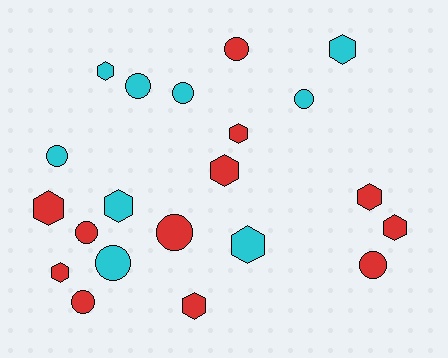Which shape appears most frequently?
Hexagon, with 11 objects.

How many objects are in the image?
There are 21 objects.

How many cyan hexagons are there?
There are 4 cyan hexagons.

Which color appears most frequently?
Red, with 12 objects.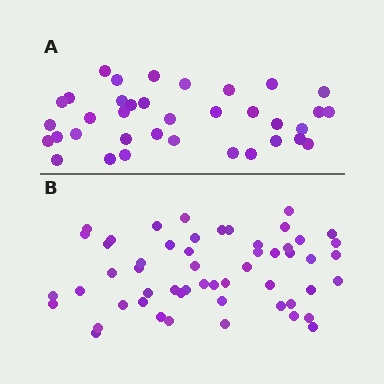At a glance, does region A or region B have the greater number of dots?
Region B (the bottom region) has more dots.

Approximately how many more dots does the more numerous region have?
Region B has approximately 20 more dots than region A.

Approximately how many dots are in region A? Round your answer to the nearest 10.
About 40 dots. (The exact count is 36, which rounds to 40.)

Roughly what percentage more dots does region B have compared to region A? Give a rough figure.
About 50% more.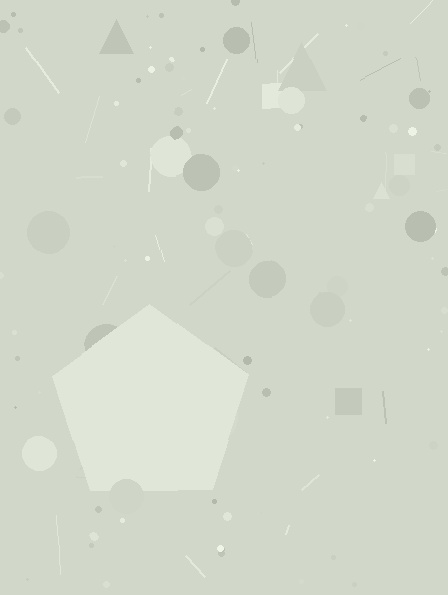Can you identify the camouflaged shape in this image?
The camouflaged shape is a pentagon.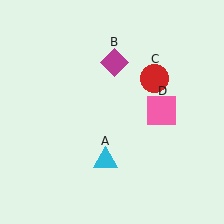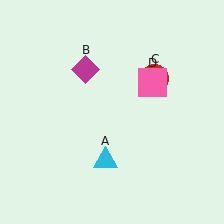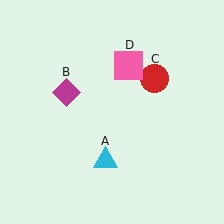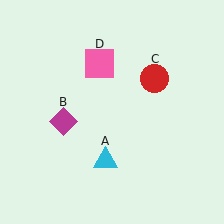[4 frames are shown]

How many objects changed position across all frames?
2 objects changed position: magenta diamond (object B), pink square (object D).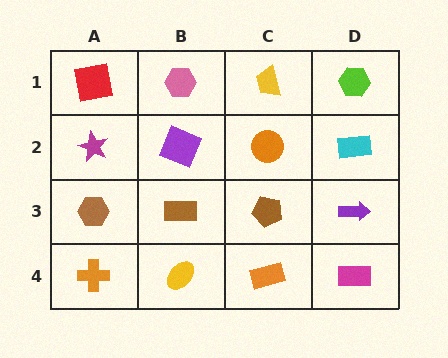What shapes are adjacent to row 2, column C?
A yellow trapezoid (row 1, column C), a brown pentagon (row 3, column C), a purple square (row 2, column B), a cyan rectangle (row 2, column D).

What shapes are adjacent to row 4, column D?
A purple arrow (row 3, column D), an orange rectangle (row 4, column C).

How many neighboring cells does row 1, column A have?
2.